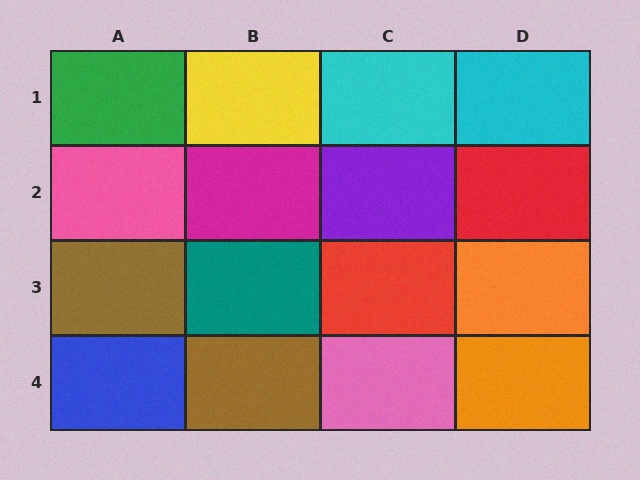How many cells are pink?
2 cells are pink.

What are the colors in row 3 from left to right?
Brown, teal, red, orange.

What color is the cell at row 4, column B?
Brown.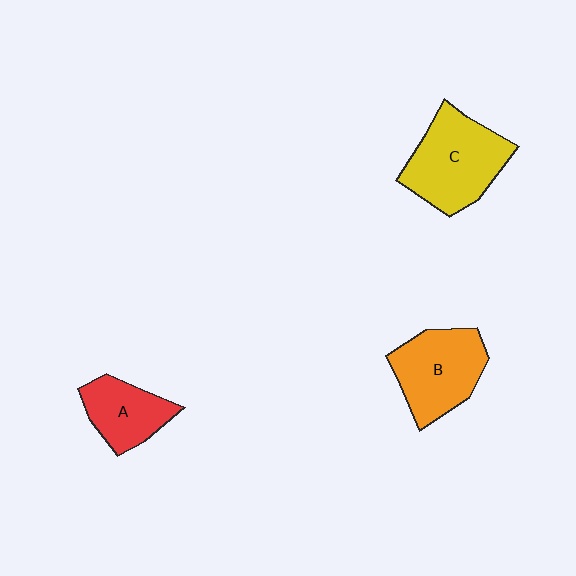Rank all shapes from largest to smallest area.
From largest to smallest: C (yellow), B (orange), A (red).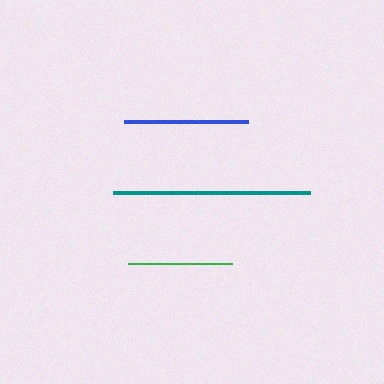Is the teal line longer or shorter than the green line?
The teal line is longer than the green line.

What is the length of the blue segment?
The blue segment is approximately 124 pixels long.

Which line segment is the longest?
The teal line is the longest at approximately 197 pixels.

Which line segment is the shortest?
The green line is the shortest at approximately 104 pixels.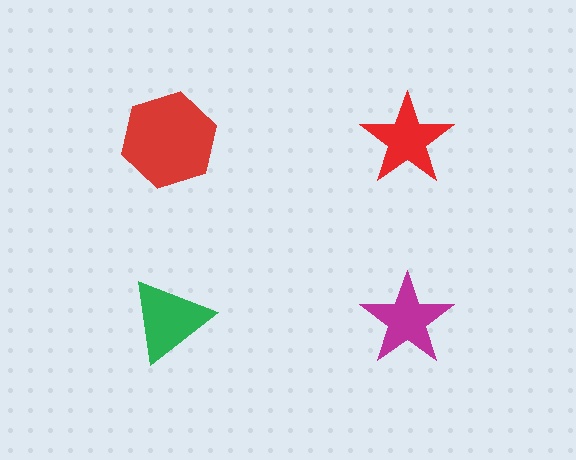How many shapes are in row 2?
2 shapes.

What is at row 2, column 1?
A green triangle.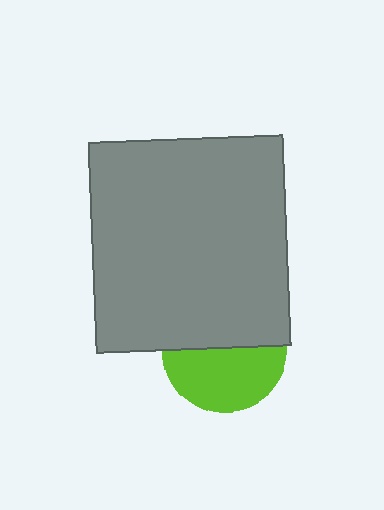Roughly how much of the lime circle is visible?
About half of it is visible (roughly 52%).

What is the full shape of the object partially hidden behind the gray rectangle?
The partially hidden object is a lime circle.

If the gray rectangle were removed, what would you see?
You would see the complete lime circle.